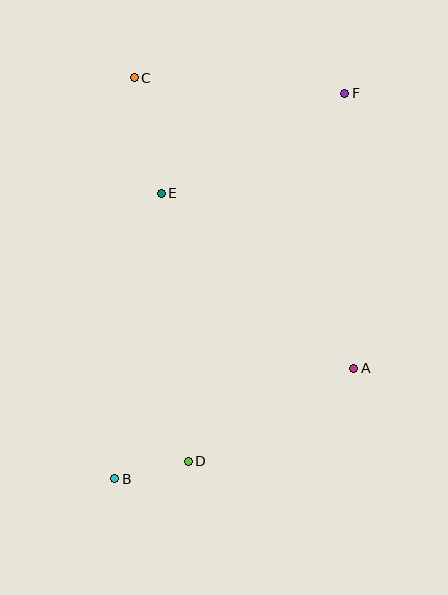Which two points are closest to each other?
Points B and D are closest to each other.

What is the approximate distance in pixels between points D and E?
The distance between D and E is approximately 269 pixels.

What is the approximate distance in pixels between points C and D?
The distance between C and D is approximately 387 pixels.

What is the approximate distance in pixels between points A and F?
The distance between A and F is approximately 275 pixels.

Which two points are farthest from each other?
Points B and F are farthest from each other.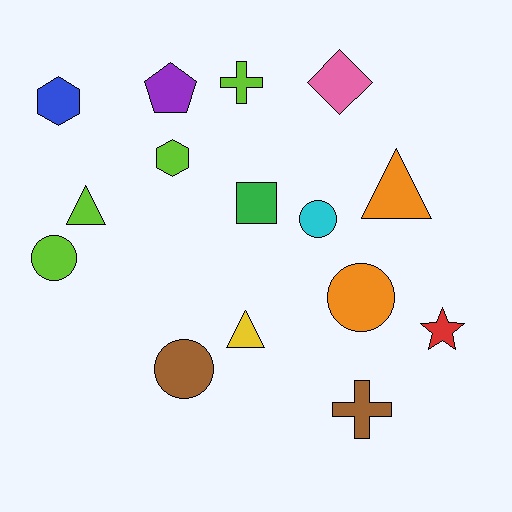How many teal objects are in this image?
There are no teal objects.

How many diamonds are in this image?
There is 1 diamond.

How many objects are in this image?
There are 15 objects.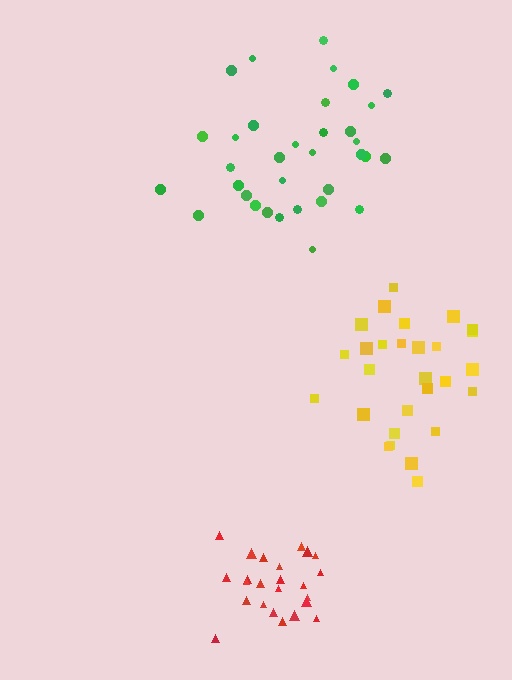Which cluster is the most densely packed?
Red.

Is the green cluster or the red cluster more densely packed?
Red.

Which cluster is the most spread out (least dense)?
Yellow.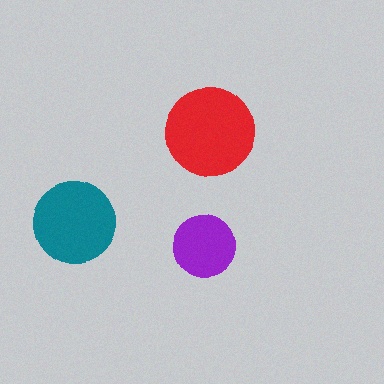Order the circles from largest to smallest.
the red one, the teal one, the purple one.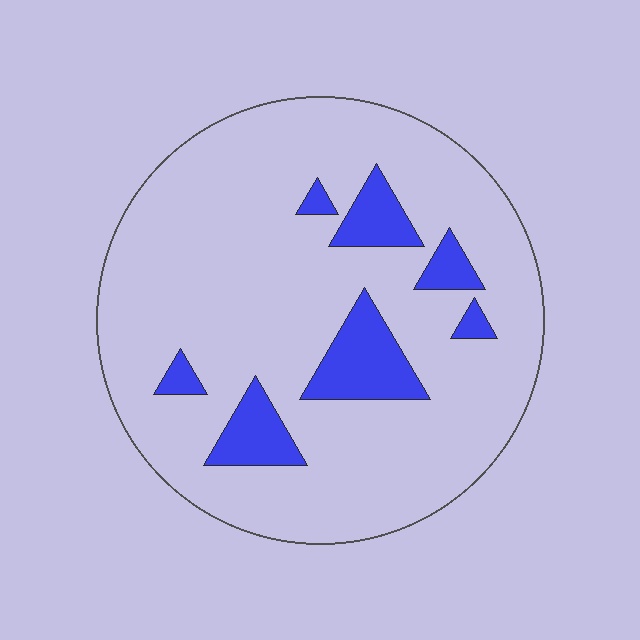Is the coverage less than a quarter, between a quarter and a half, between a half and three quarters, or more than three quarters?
Less than a quarter.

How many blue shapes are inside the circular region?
7.